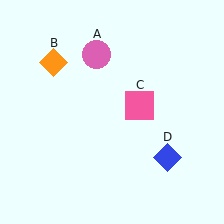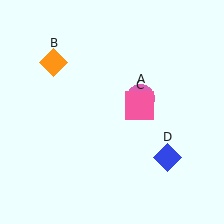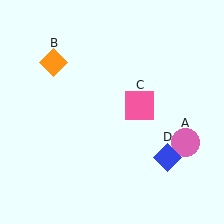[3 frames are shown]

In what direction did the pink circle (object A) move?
The pink circle (object A) moved down and to the right.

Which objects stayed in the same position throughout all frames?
Orange diamond (object B) and pink square (object C) and blue diamond (object D) remained stationary.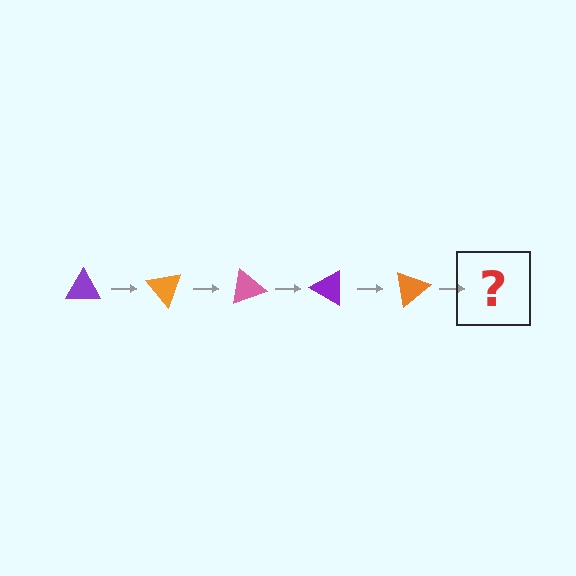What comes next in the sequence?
The next element should be a pink triangle, rotated 250 degrees from the start.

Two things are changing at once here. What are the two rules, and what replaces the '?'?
The two rules are that it rotates 50 degrees each step and the color cycles through purple, orange, and pink. The '?' should be a pink triangle, rotated 250 degrees from the start.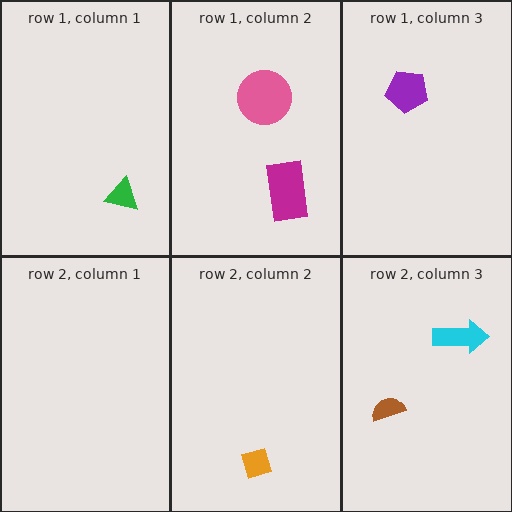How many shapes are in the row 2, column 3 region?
2.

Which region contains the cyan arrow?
The row 2, column 3 region.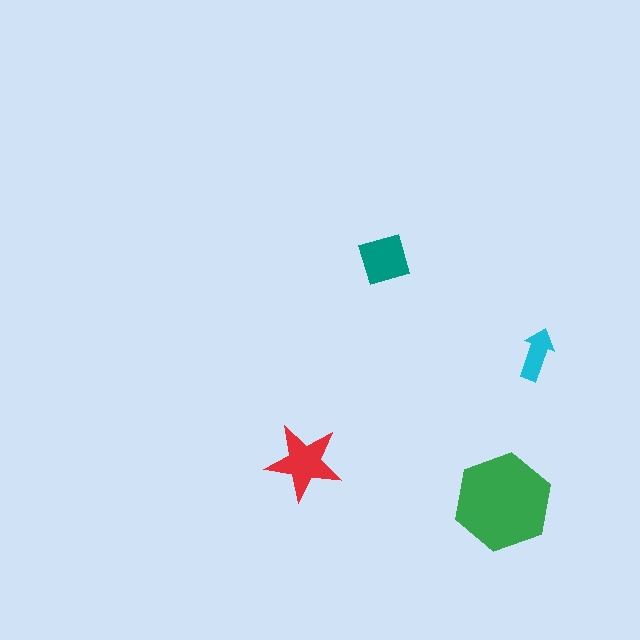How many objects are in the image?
There are 4 objects in the image.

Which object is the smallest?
The cyan arrow.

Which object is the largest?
The green hexagon.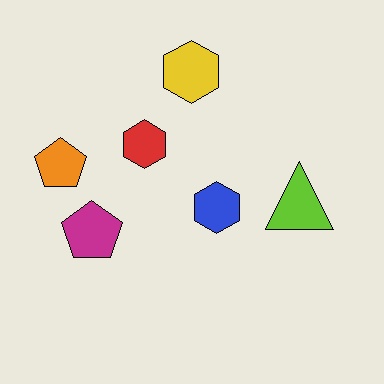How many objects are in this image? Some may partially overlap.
There are 6 objects.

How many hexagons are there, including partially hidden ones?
There are 3 hexagons.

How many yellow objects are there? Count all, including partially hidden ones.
There is 1 yellow object.